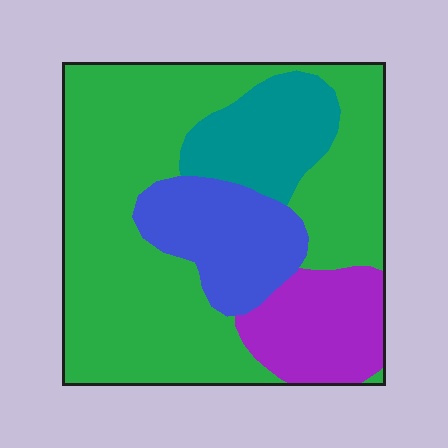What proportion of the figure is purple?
Purple covers around 15% of the figure.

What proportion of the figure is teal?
Teal takes up about one eighth (1/8) of the figure.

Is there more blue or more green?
Green.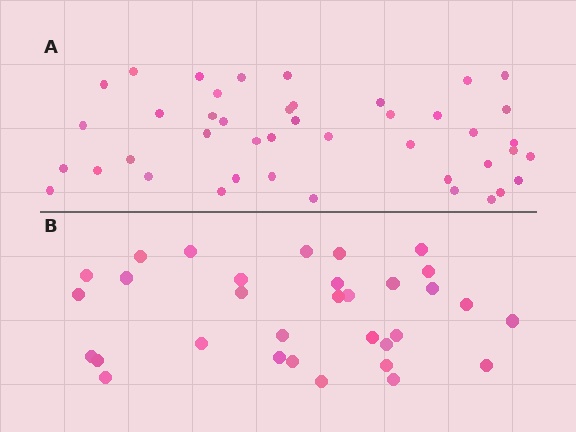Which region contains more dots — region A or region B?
Region A (the top region) has more dots.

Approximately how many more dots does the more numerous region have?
Region A has roughly 12 or so more dots than region B.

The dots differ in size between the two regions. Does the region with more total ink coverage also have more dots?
No. Region B has more total ink coverage because its dots are larger, but region A actually contains more individual dots. Total area can be misleading — the number of items is what matters here.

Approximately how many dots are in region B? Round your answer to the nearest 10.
About 30 dots. (The exact count is 32, which rounds to 30.)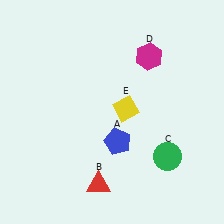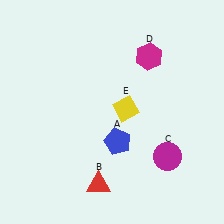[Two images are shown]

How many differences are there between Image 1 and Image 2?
There is 1 difference between the two images.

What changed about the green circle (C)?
In Image 1, C is green. In Image 2, it changed to magenta.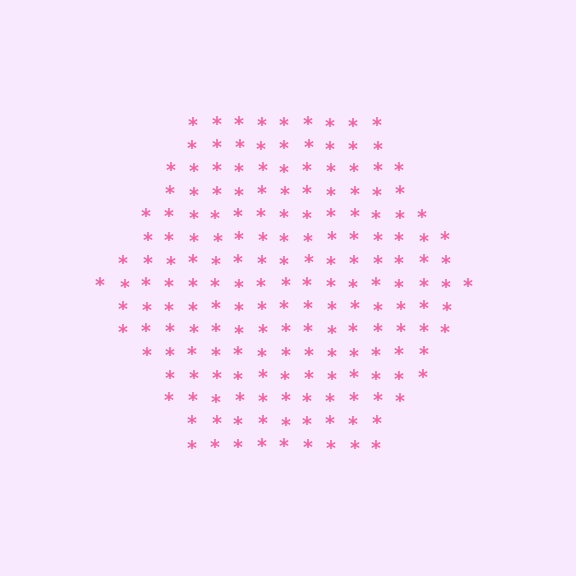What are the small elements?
The small elements are asterisks.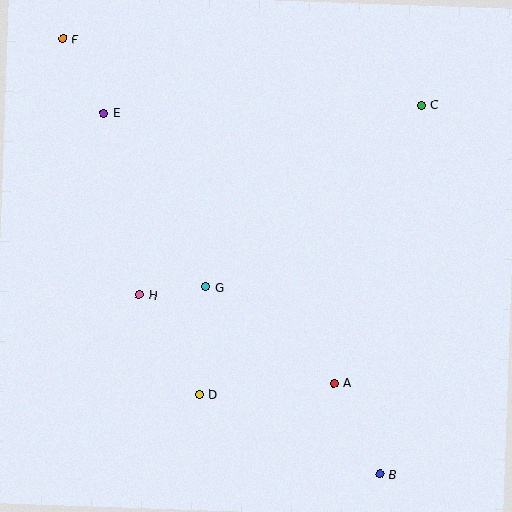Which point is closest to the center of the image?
Point G at (205, 287) is closest to the center.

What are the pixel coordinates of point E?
Point E is at (103, 113).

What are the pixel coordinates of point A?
Point A is at (334, 383).